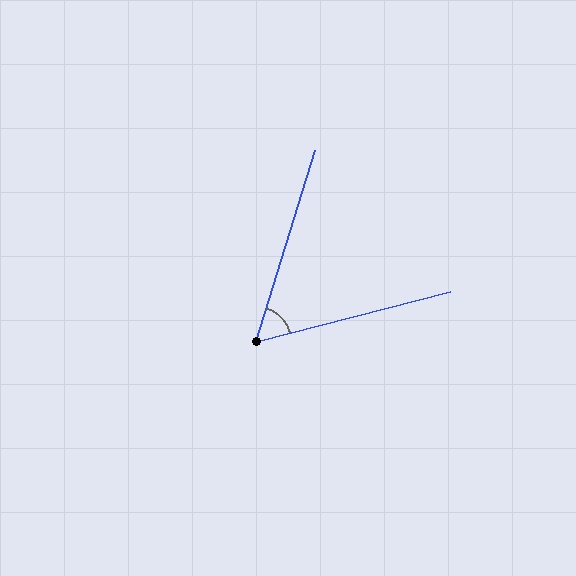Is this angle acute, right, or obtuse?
It is acute.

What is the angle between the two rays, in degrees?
Approximately 58 degrees.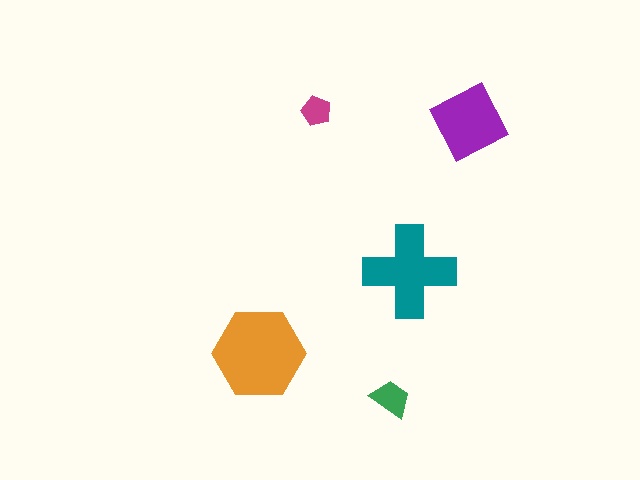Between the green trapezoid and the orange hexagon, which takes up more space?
The orange hexagon.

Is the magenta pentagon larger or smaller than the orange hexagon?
Smaller.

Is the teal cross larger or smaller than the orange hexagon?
Smaller.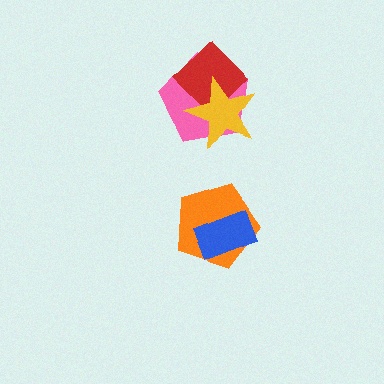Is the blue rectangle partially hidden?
No, no other shape covers it.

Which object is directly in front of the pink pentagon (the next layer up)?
The red diamond is directly in front of the pink pentagon.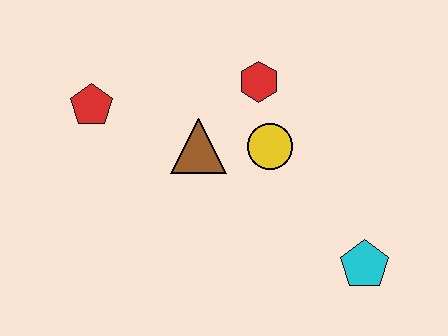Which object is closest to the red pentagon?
The brown triangle is closest to the red pentagon.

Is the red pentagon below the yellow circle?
No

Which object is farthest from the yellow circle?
The red pentagon is farthest from the yellow circle.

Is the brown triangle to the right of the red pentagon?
Yes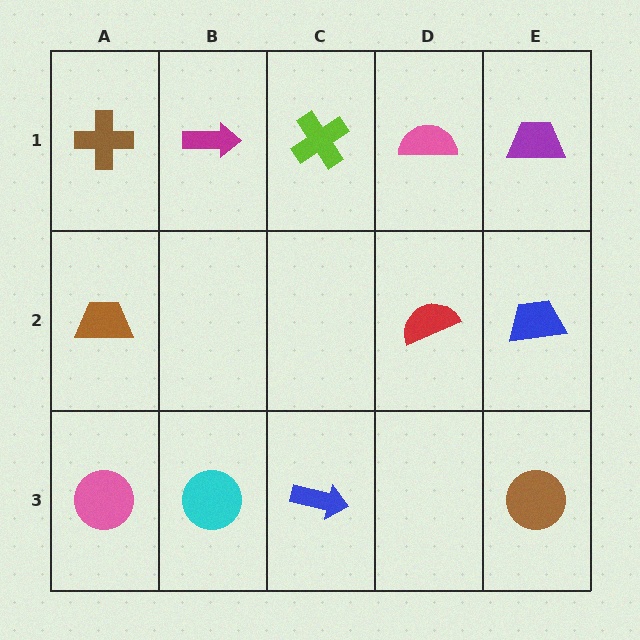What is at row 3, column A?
A pink circle.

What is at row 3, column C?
A blue arrow.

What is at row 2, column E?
A blue trapezoid.